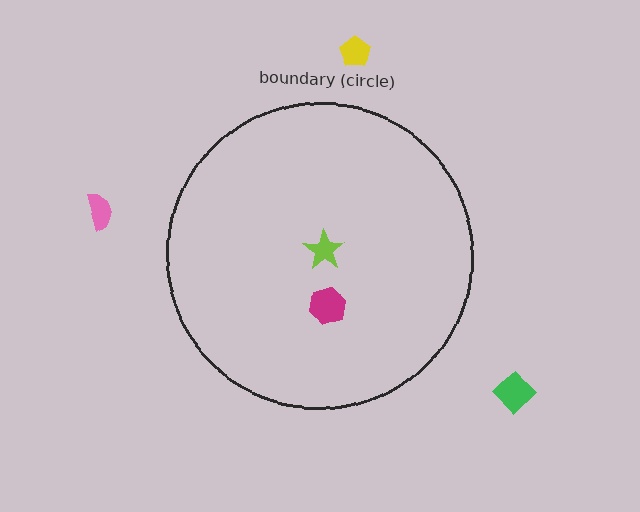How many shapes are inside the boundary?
2 inside, 3 outside.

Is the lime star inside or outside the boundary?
Inside.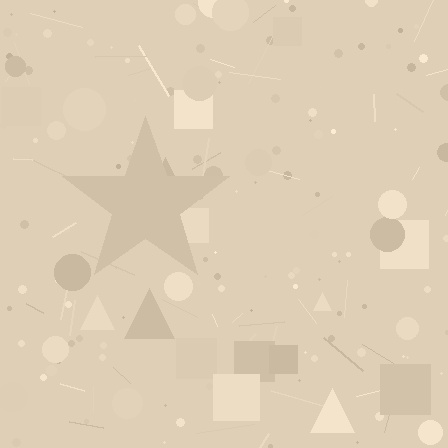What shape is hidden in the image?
A star is hidden in the image.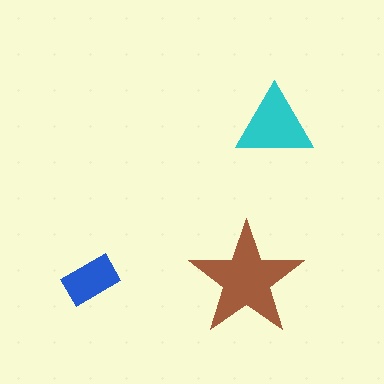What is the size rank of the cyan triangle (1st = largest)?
2nd.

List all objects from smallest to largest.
The blue rectangle, the cyan triangle, the brown star.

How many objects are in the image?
There are 3 objects in the image.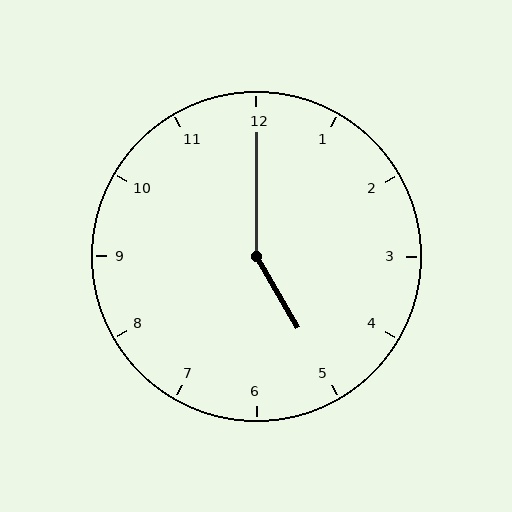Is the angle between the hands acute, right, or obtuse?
It is obtuse.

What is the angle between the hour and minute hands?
Approximately 150 degrees.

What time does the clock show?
5:00.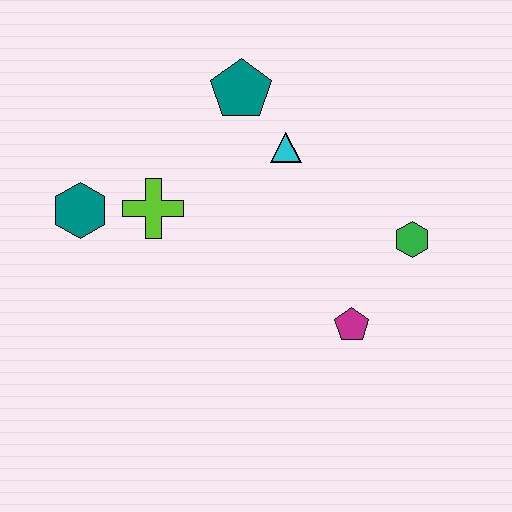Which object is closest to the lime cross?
The teal hexagon is closest to the lime cross.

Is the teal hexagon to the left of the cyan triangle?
Yes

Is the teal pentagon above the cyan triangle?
Yes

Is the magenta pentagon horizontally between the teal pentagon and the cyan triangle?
No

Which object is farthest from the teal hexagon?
The green hexagon is farthest from the teal hexagon.